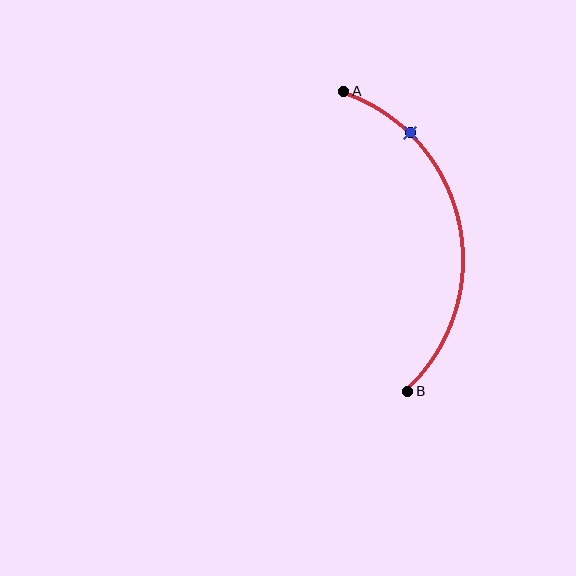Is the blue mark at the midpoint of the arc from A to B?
No. The blue mark lies on the arc but is closer to endpoint A. The arc midpoint would be at the point on the curve equidistant along the arc from both A and B.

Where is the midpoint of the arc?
The arc midpoint is the point on the curve farthest from the straight line joining A and B. It sits to the right of that line.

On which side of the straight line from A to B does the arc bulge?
The arc bulges to the right of the straight line connecting A and B.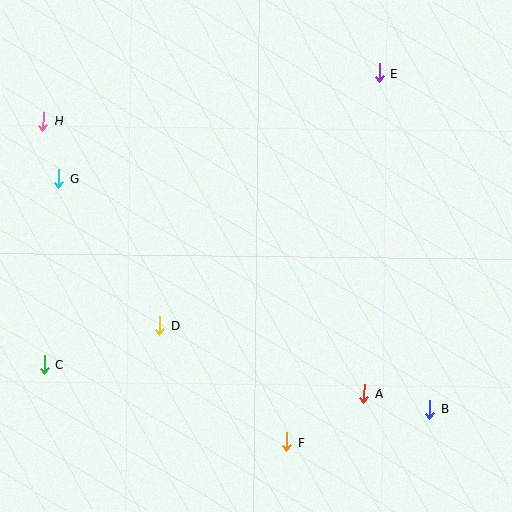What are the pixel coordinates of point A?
Point A is at (364, 394).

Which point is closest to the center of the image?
Point D at (160, 326) is closest to the center.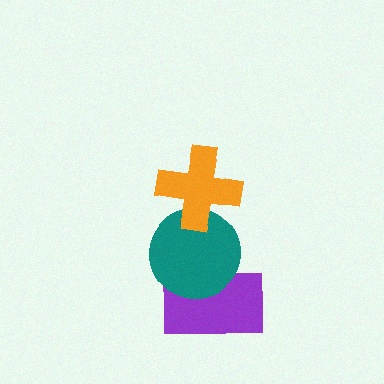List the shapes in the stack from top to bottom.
From top to bottom: the orange cross, the teal circle, the purple rectangle.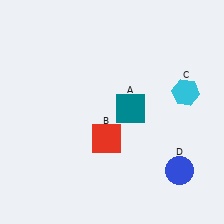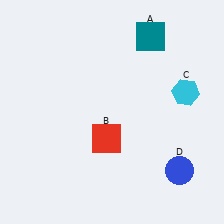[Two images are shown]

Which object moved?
The teal square (A) moved up.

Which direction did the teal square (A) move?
The teal square (A) moved up.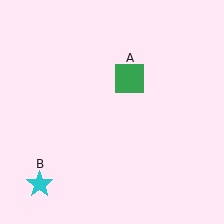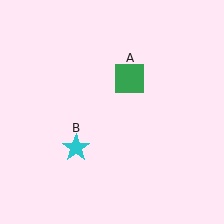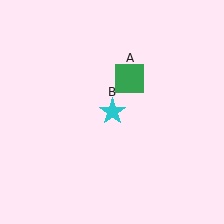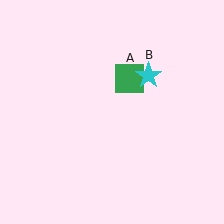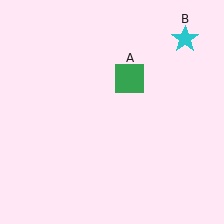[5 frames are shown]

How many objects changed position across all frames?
1 object changed position: cyan star (object B).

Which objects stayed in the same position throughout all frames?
Green square (object A) remained stationary.